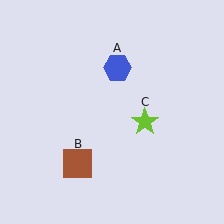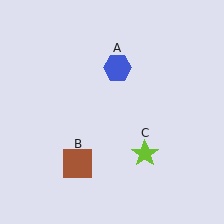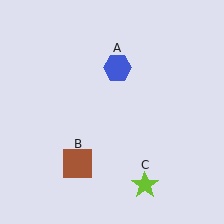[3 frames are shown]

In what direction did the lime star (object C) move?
The lime star (object C) moved down.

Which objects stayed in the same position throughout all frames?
Blue hexagon (object A) and brown square (object B) remained stationary.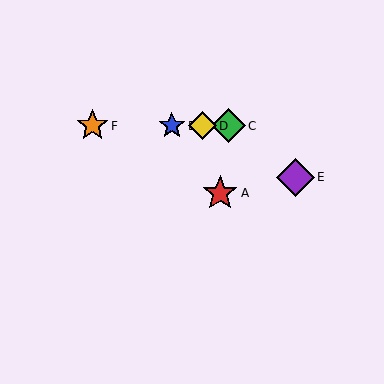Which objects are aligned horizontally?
Objects B, C, D, F are aligned horizontally.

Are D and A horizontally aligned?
No, D is at y≈126 and A is at y≈193.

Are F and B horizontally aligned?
Yes, both are at y≈126.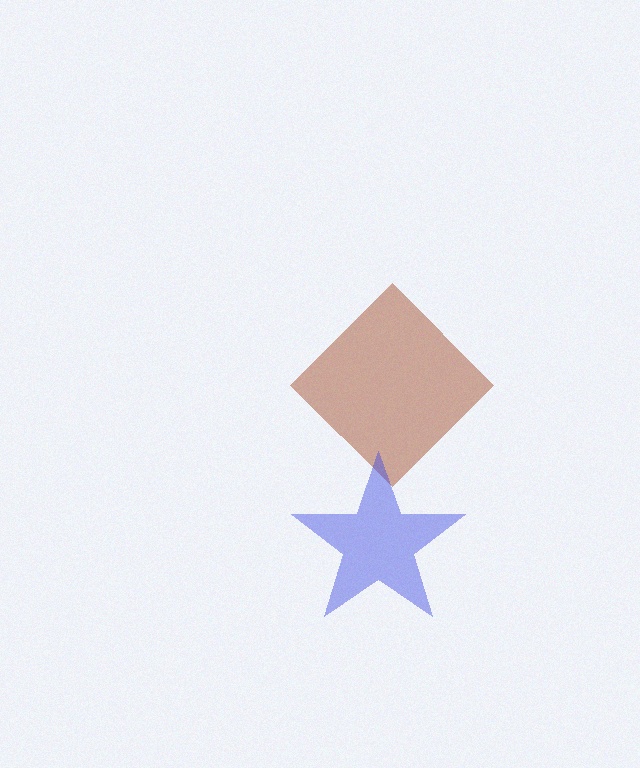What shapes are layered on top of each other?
The layered shapes are: a brown diamond, a blue star.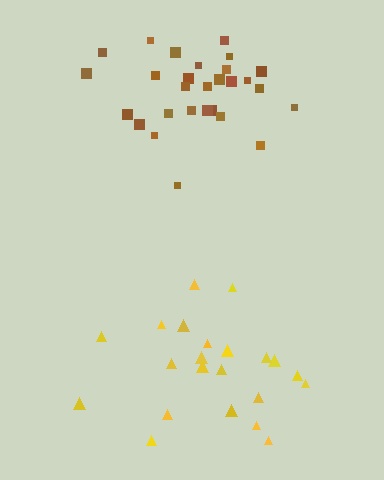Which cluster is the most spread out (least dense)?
Yellow.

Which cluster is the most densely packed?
Brown.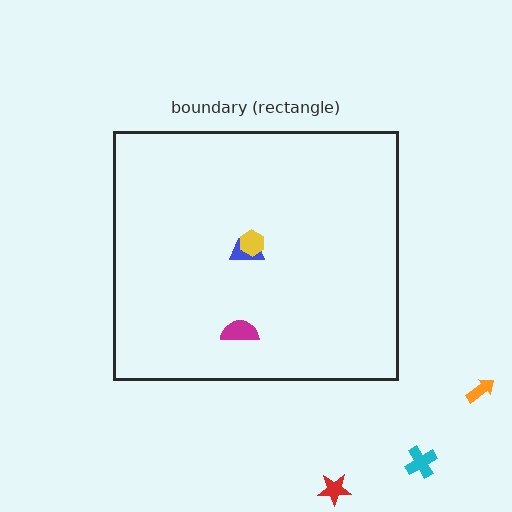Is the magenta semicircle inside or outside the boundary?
Inside.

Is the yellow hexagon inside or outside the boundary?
Inside.